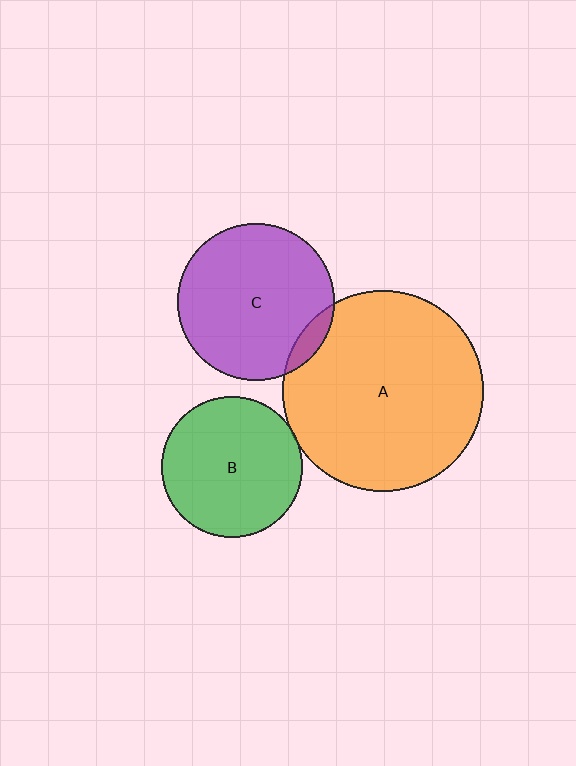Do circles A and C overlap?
Yes.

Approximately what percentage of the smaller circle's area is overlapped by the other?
Approximately 5%.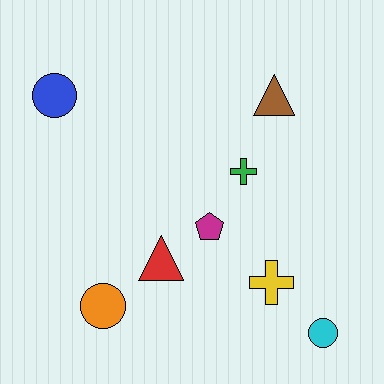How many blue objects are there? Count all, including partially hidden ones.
There is 1 blue object.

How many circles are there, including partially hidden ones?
There are 3 circles.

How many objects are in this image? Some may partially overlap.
There are 8 objects.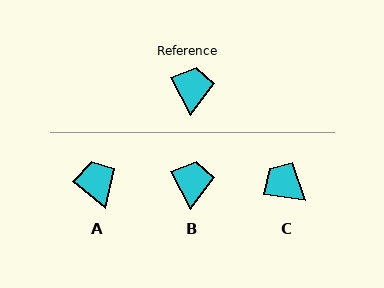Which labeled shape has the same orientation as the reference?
B.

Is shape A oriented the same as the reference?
No, it is off by about 24 degrees.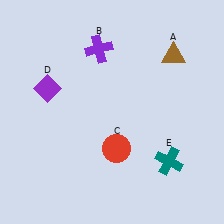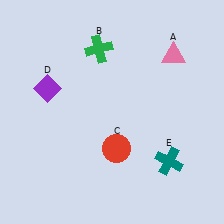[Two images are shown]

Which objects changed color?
A changed from brown to pink. B changed from purple to green.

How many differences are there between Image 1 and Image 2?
There are 2 differences between the two images.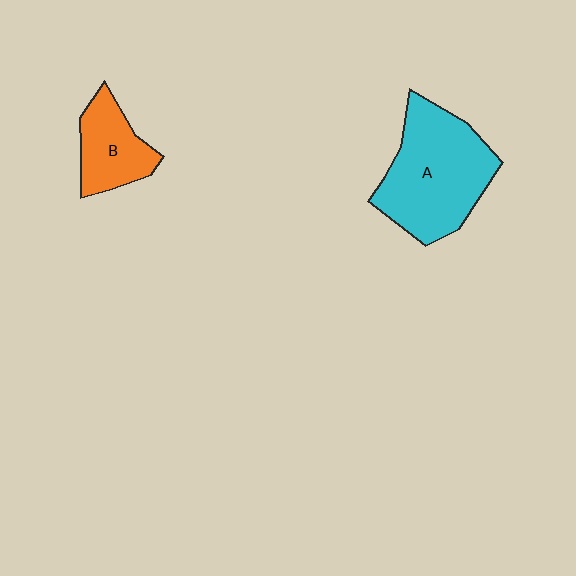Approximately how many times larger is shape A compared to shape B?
Approximately 2.1 times.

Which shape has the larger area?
Shape A (cyan).